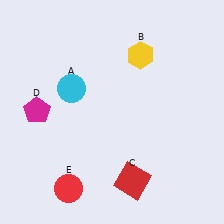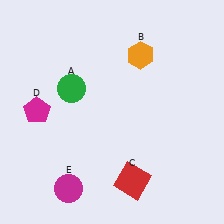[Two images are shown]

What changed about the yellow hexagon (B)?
In Image 1, B is yellow. In Image 2, it changed to orange.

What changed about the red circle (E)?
In Image 1, E is red. In Image 2, it changed to magenta.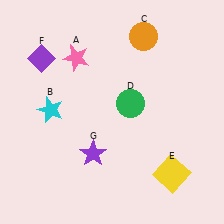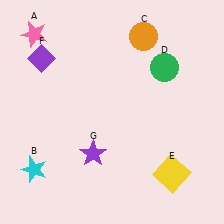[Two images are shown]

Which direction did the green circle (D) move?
The green circle (D) moved up.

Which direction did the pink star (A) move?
The pink star (A) moved left.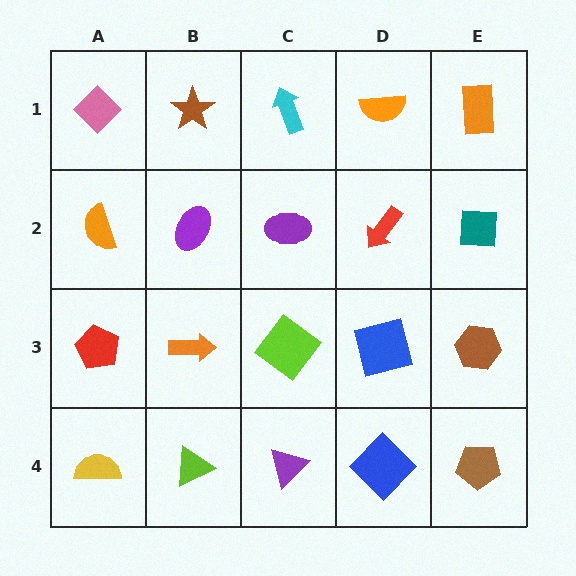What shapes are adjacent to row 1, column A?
An orange semicircle (row 2, column A), a brown star (row 1, column B).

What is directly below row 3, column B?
A lime triangle.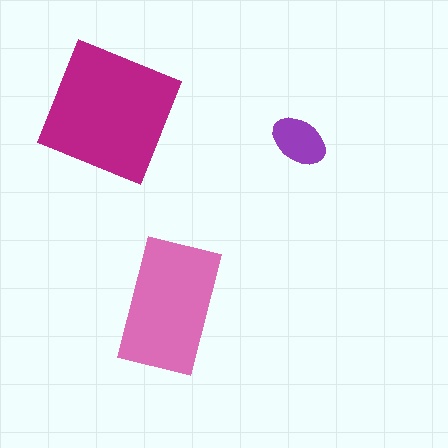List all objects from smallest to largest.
The purple ellipse, the pink rectangle, the magenta square.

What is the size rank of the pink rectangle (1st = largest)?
2nd.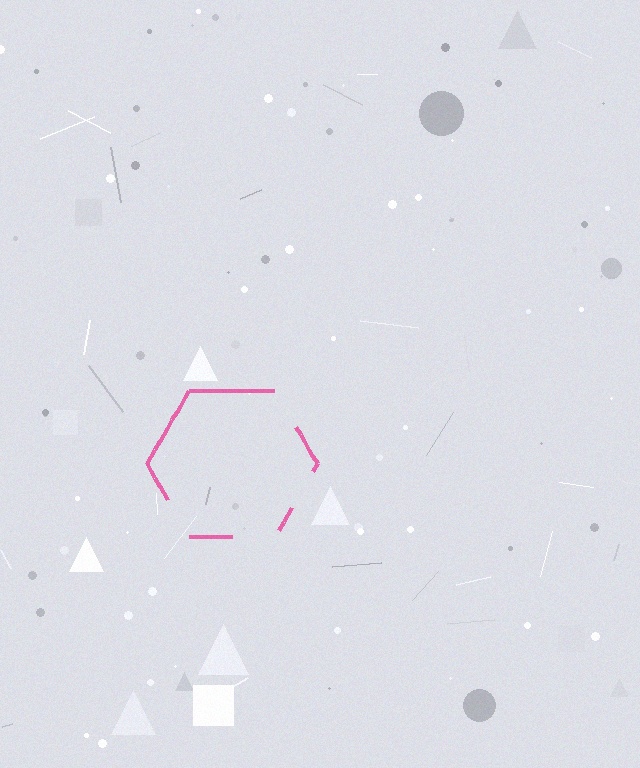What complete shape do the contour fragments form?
The contour fragments form a hexagon.